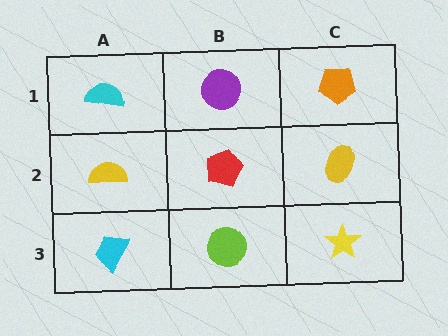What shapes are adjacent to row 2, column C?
An orange pentagon (row 1, column C), a yellow star (row 3, column C), a red pentagon (row 2, column B).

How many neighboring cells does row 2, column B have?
4.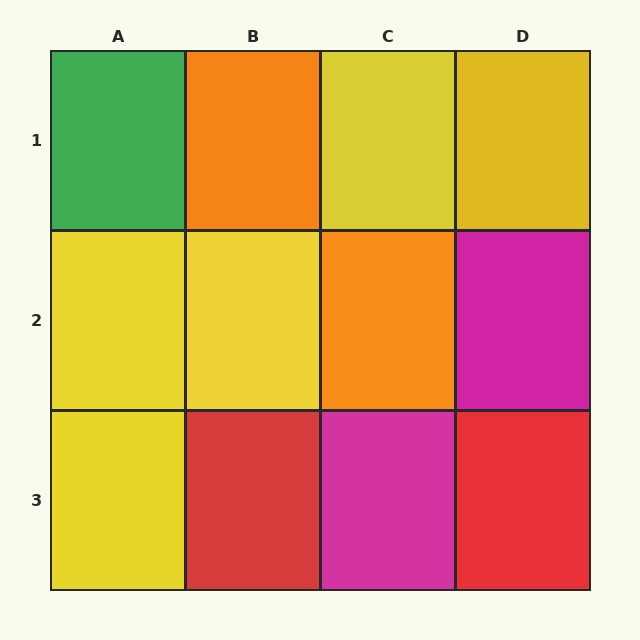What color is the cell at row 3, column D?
Red.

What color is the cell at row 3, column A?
Yellow.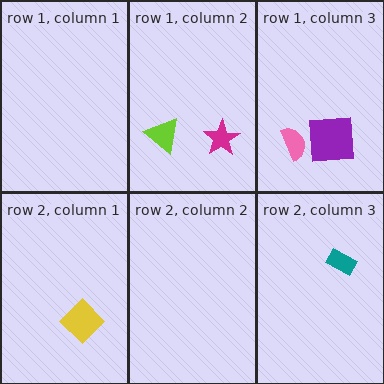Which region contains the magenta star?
The row 1, column 2 region.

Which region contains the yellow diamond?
The row 2, column 1 region.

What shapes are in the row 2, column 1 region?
The yellow diamond.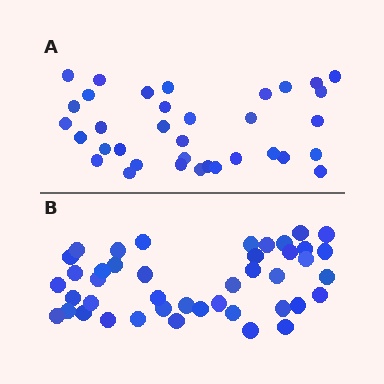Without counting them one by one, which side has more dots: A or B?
Region B (the bottom region) has more dots.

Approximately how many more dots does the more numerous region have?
Region B has roughly 8 or so more dots than region A.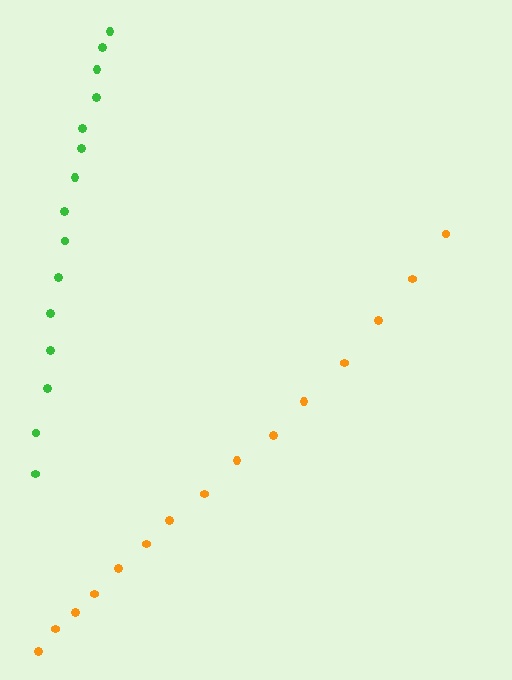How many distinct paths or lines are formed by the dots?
There are 2 distinct paths.